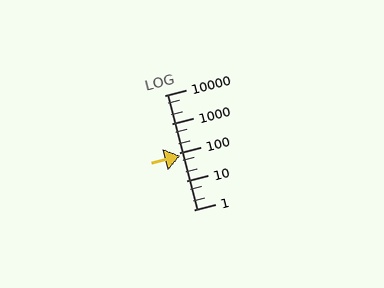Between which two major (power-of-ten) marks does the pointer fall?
The pointer is between 10 and 100.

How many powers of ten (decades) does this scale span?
The scale spans 4 decades, from 1 to 10000.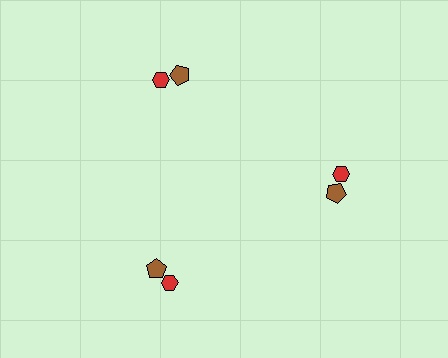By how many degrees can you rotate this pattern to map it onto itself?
The pattern maps onto itself every 120 degrees of rotation.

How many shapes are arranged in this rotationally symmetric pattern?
There are 6 shapes, arranged in 3 groups of 2.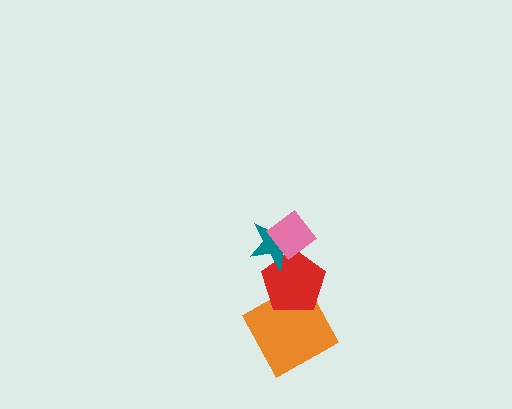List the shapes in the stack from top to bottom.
From top to bottom: the pink diamond, the teal star, the red pentagon, the orange square.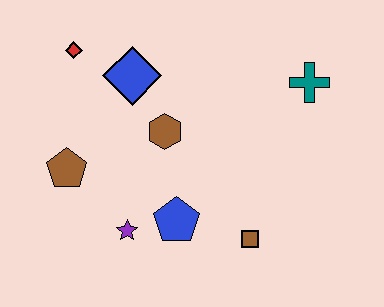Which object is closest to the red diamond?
The blue diamond is closest to the red diamond.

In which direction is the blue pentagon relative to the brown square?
The blue pentagon is to the left of the brown square.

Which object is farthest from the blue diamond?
The brown square is farthest from the blue diamond.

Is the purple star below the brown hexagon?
Yes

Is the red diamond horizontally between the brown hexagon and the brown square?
No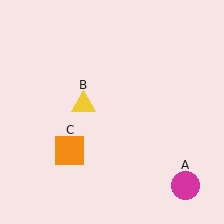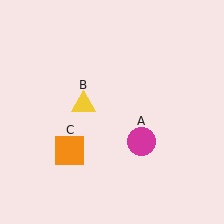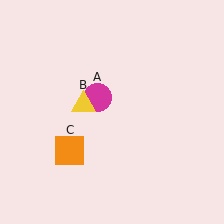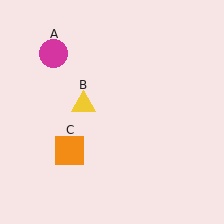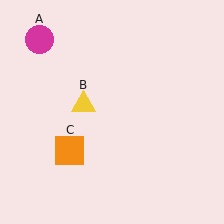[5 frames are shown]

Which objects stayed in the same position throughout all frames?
Yellow triangle (object B) and orange square (object C) remained stationary.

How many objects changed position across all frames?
1 object changed position: magenta circle (object A).